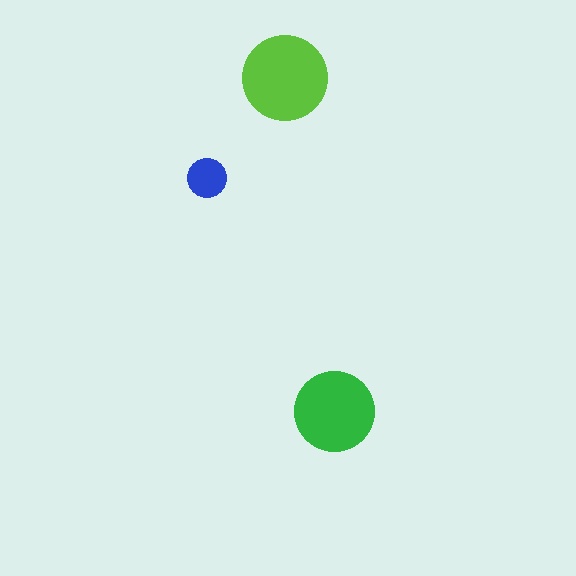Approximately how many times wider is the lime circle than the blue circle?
About 2 times wider.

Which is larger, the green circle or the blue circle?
The green one.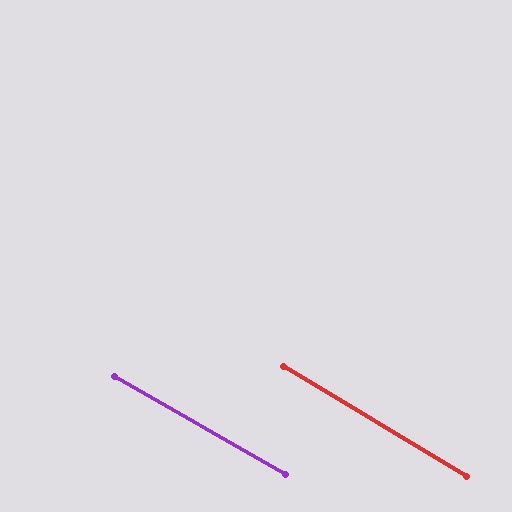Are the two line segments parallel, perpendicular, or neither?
Parallel — their directions differ by only 0.9°.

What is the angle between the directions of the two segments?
Approximately 1 degree.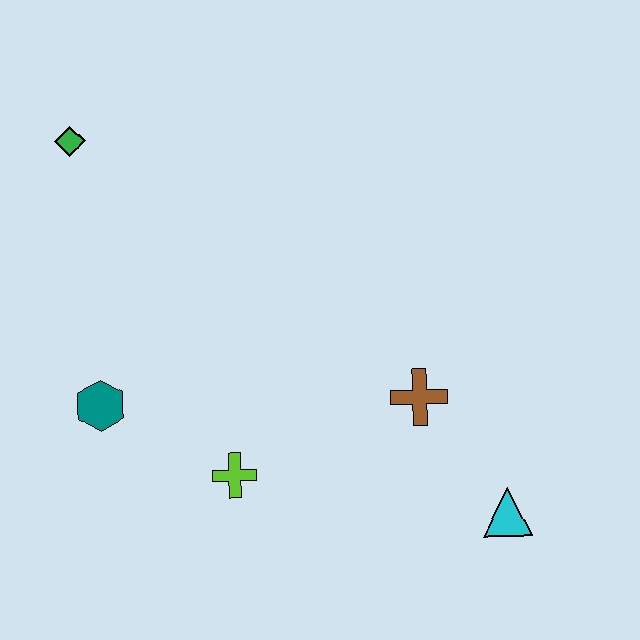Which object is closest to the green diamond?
The teal hexagon is closest to the green diamond.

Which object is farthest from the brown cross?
The green diamond is farthest from the brown cross.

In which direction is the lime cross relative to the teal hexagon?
The lime cross is to the right of the teal hexagon.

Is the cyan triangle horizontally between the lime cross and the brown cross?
No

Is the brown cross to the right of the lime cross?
Yes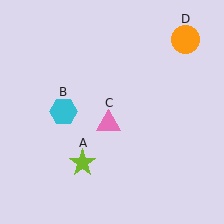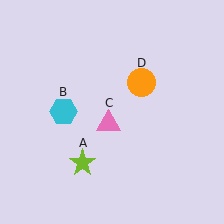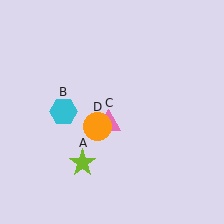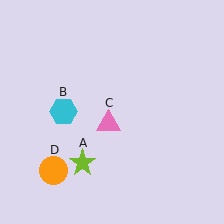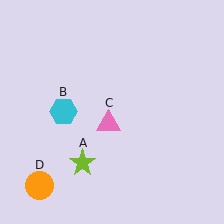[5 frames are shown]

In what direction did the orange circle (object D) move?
The orange circle (object D) moved down and to the left.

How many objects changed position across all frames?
1 object changed position: orange circle (object D).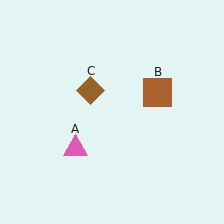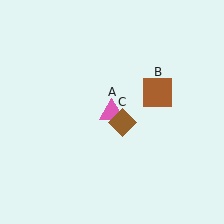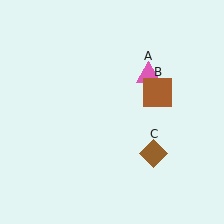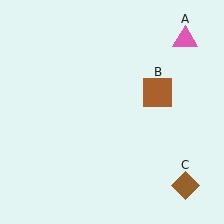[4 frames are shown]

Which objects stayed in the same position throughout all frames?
Brown square (object B) remained stationary.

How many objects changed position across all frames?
2 objects changed position: pink triangle (object A), brown diamond (object C).